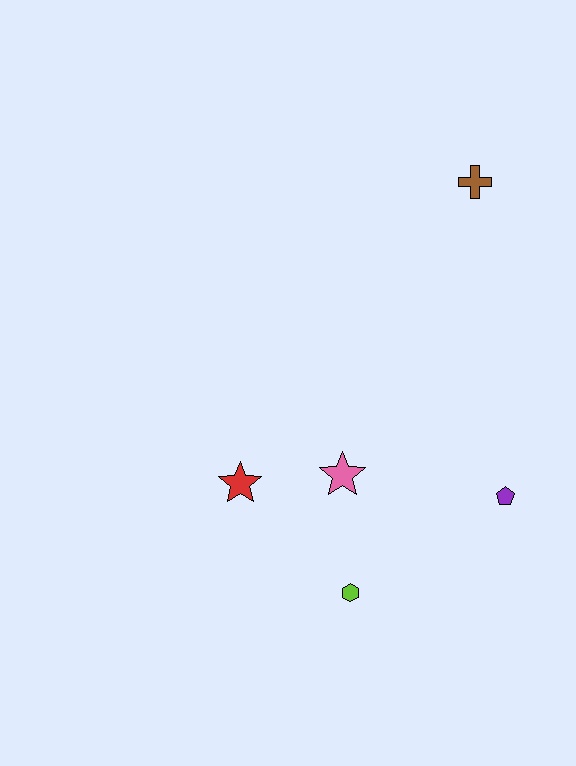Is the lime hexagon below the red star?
Yes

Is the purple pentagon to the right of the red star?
Yes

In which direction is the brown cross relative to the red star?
The brown cross is above the red star.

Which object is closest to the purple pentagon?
The pink star is closest to the purple pentagon.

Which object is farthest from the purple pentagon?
The brown cross is farthest from the purple pentagon.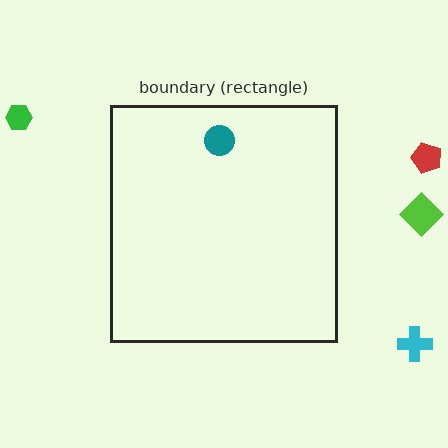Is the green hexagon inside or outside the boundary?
Outside.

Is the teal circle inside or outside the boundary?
Inside.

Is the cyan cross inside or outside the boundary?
Outside.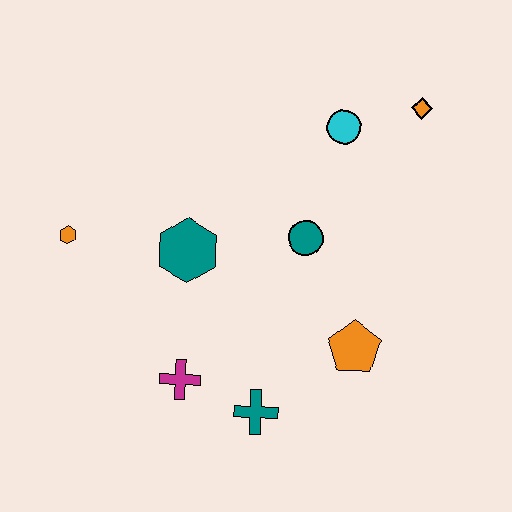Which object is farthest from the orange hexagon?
The orange diamond is farthest from the orange hexagon.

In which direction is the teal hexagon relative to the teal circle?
The teal hexagon is to the left of the teal circle.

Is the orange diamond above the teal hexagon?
Yes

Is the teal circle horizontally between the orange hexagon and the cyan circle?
Yes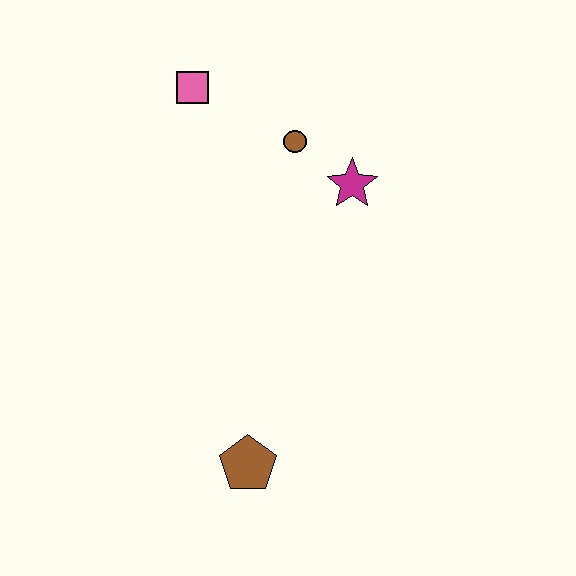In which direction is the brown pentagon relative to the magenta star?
The brown pentagon is below the magenta star.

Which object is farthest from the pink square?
The brown pentagon is farthest from the pink square.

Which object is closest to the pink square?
The brown circle is closest to the pink square.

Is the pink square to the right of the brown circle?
No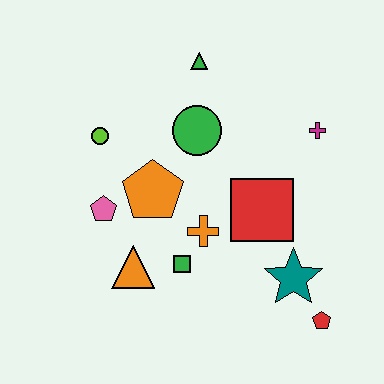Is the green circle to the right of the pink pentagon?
Yes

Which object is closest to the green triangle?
The green circle is closest to the green triangle.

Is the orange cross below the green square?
No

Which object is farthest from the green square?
The green triangle is farthest from the green square.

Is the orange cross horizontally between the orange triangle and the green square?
No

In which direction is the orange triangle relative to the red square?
The orange triangle is to the left of the red square.